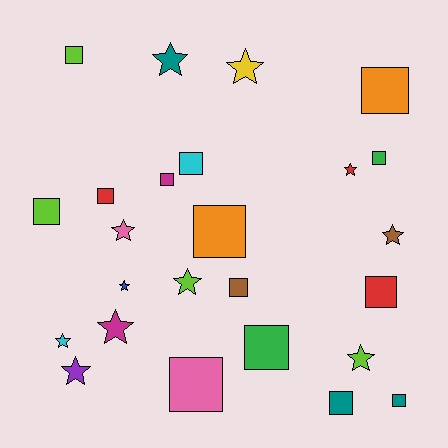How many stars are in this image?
There are 11 stars.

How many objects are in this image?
There are 25 objects.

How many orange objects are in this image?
There are 2 orange objects.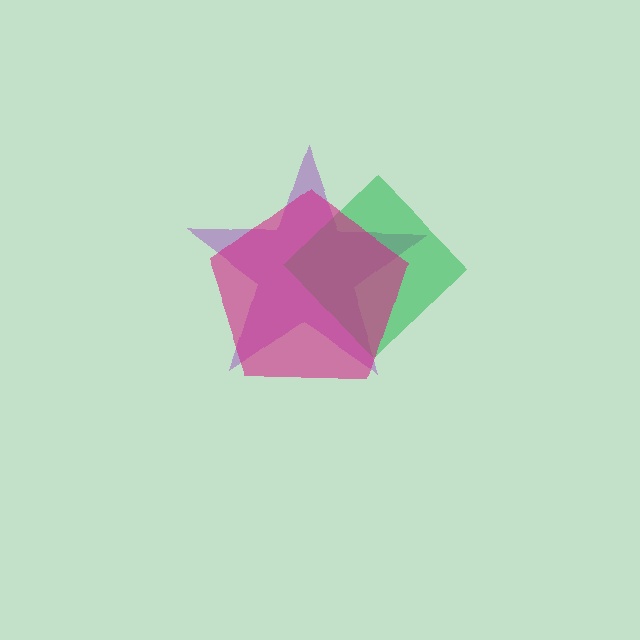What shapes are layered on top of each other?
The layered shapes are: a purple star, a green diamond, a magenta pentagon.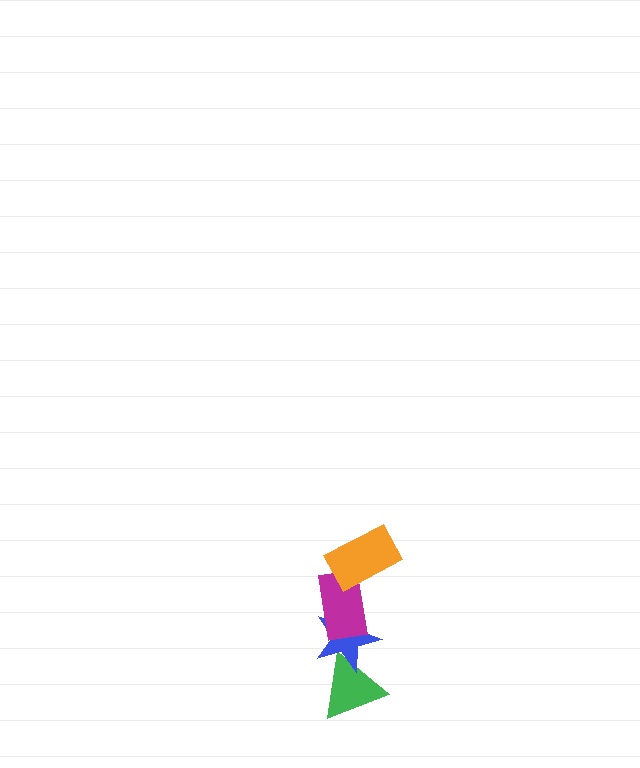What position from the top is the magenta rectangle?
The magenta rectangle is 2nd from the top.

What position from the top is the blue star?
The blue star is 3rd from the top.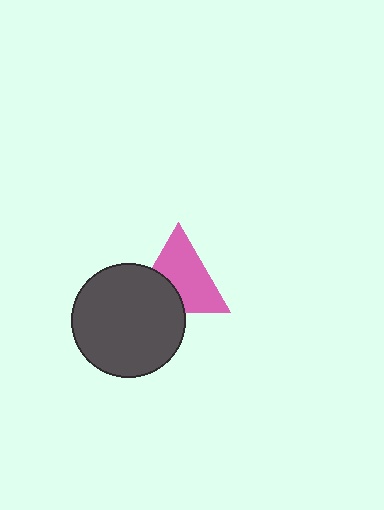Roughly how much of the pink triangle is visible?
Most of it is visible (roughly 66%).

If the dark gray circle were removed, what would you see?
You would see the complete pink triangle.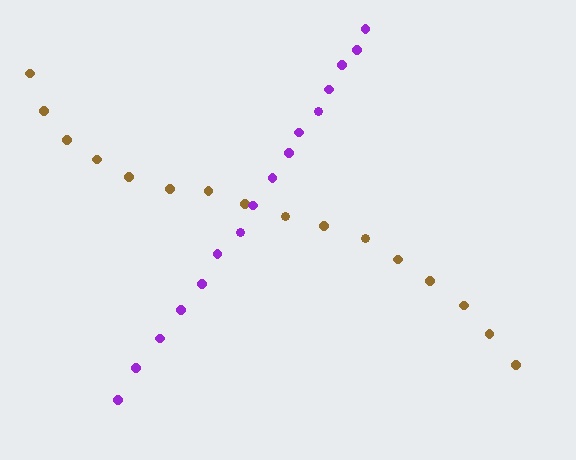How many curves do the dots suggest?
There are 2 distinct paths.